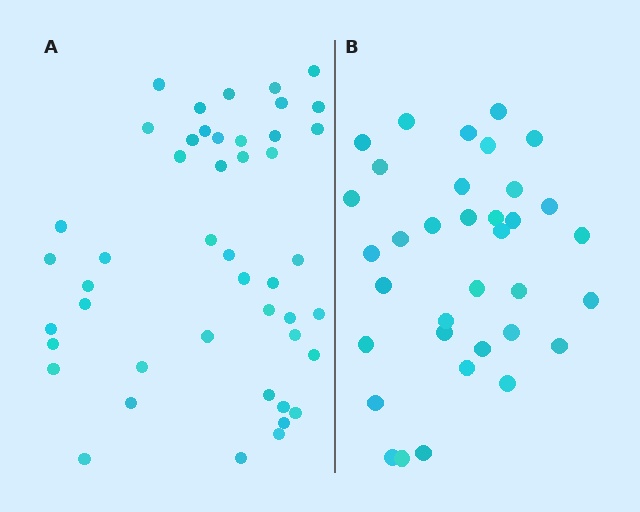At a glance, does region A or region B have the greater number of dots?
Region A (the left region) has more dots.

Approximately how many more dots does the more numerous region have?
Region A has roughly 12 or so more dots than region B.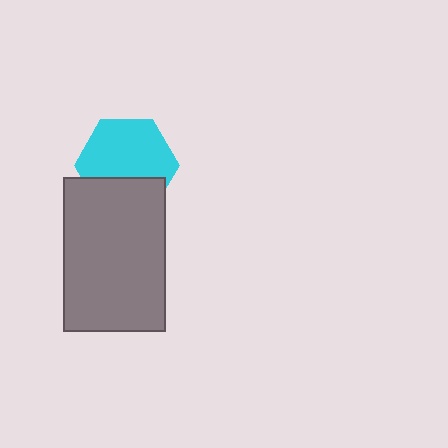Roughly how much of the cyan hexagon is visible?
Most of it is visible (roughly 67%).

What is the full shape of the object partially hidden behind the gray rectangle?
The partially hidden object is a cyan hexagon.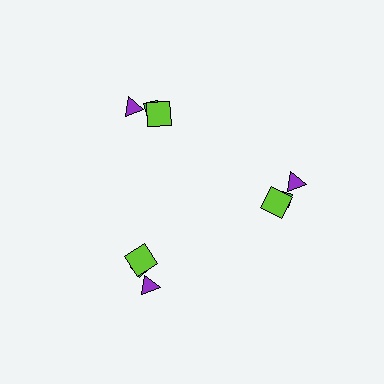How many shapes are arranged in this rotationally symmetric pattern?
There are 9 shapes, arranged in 3 groups of 3.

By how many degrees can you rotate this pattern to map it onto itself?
The pattern maps onto itself every 120 degrees of rotation.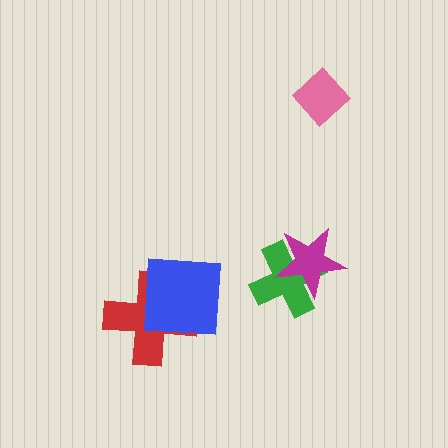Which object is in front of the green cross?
The magenta star is in front of the green cross.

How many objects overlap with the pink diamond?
0 objects overlap with the pink diamond.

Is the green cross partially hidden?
Yes, it is partially covered by another shape.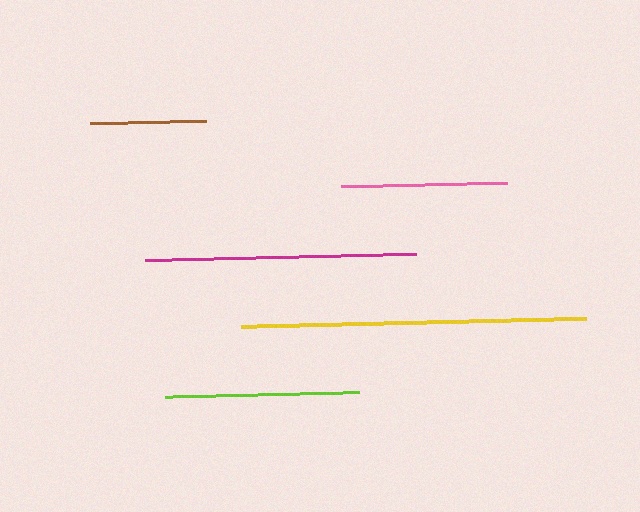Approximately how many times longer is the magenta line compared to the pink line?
The magenta line is approximately 1.6 times the length of the pink line.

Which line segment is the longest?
The yellow line is the longest at approximately 345 pixels.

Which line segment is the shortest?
The brown line is the shortest at approximately 116 pixels.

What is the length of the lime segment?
The lime segment is approximately 194 pixels long.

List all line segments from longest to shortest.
From longest to shortest: yellow, magenta, lime, pink, brown.